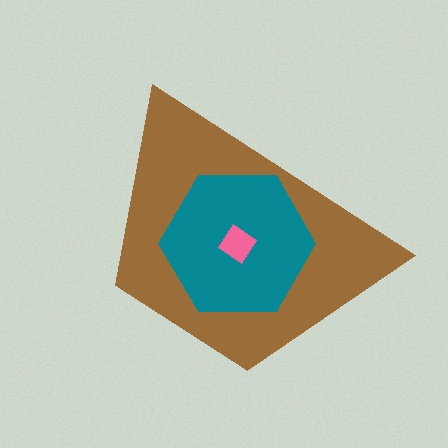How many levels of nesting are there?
3.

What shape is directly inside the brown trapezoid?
The teal hexagon.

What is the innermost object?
The pink diamond.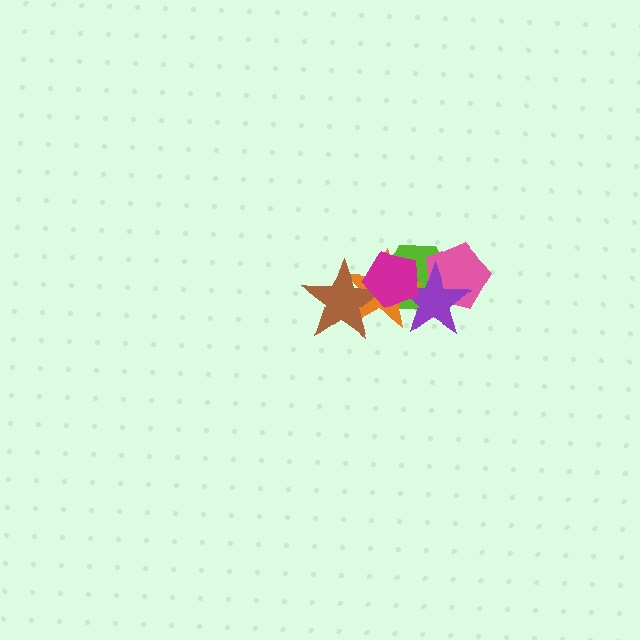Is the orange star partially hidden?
Yes, it is partially covered by another shape.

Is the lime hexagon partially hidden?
Yes, it is partially covered by another shape.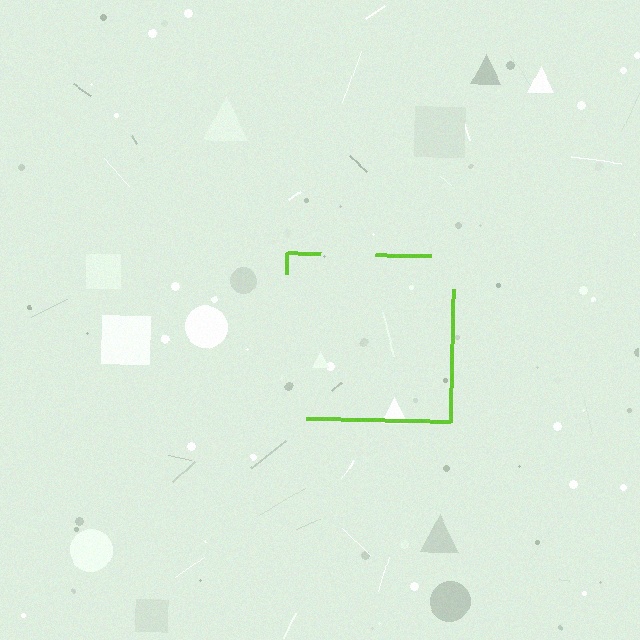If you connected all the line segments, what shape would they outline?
They would outline a square.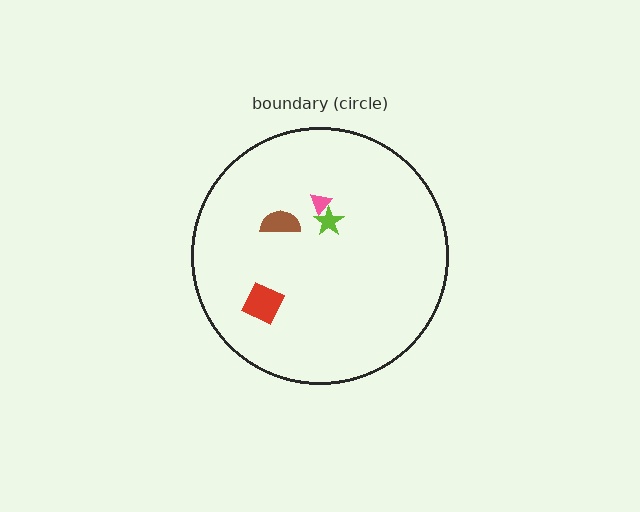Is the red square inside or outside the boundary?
Inside.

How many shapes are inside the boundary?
4 inside, 0 outside.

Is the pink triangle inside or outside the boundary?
Inside.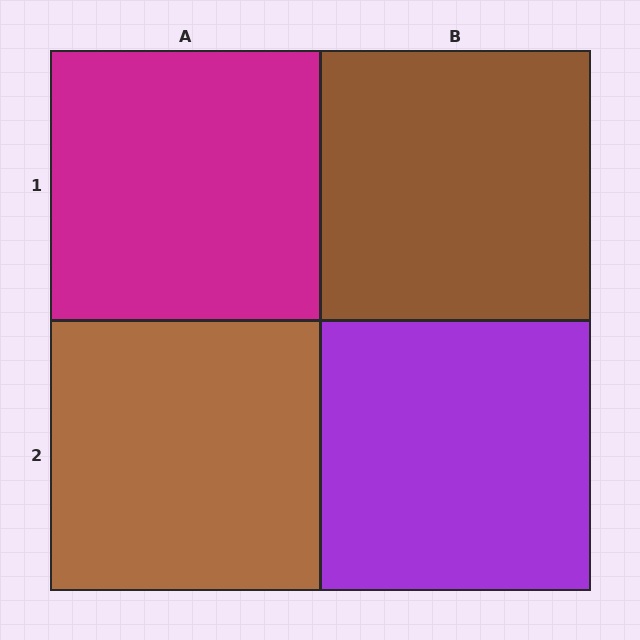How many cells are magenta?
1 cell is magenta.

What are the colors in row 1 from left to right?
Magenta, brown.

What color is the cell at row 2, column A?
Brown.